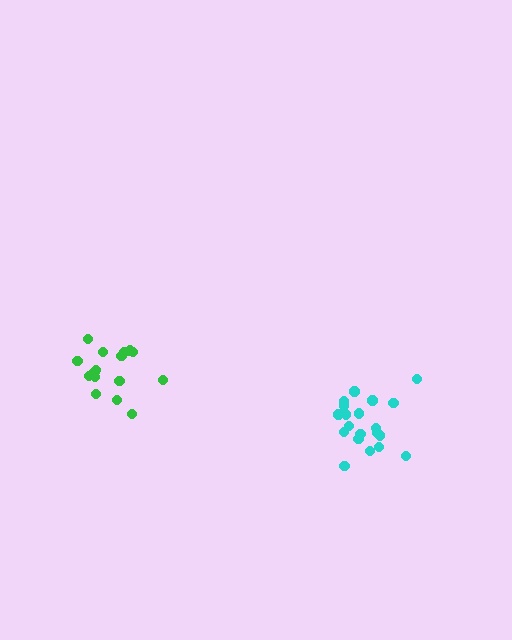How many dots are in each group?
Group 1: 20 dots, Group 2: 16 dots (36 total).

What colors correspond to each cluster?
The clusters are colored: cyan, green.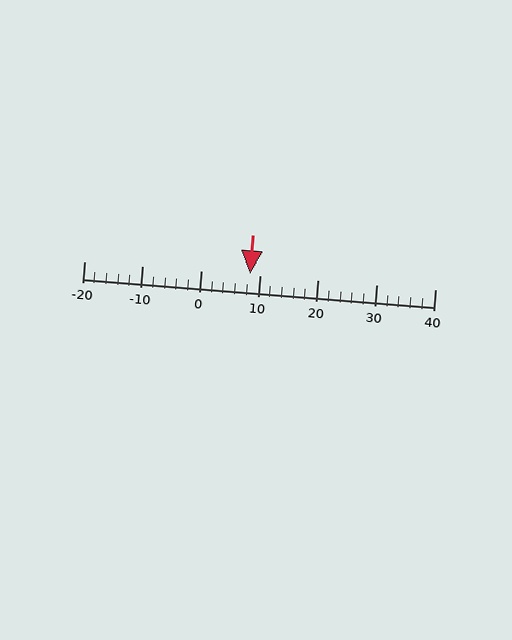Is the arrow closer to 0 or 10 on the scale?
The arrow is closer to 10.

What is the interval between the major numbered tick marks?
The major tick marks are spaced 10 units apart.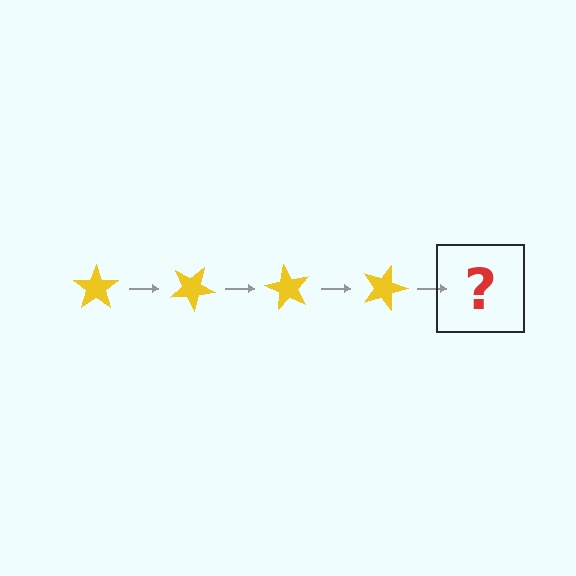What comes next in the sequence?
The next element should be a yellow star rotated 120 degrees.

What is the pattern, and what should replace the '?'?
The pattern is that the star rotates 30 degrees each step. The '?' should be a yellow star rotated 120 degrees.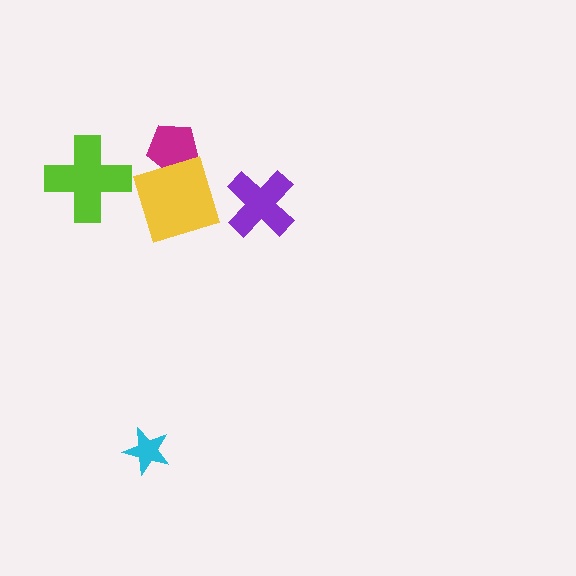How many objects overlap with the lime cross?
0 objects overlap with the lime cross.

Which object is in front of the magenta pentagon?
The yellow diamond is in front of the magenta pentagon.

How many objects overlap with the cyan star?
0 objects overlap with the cyan star.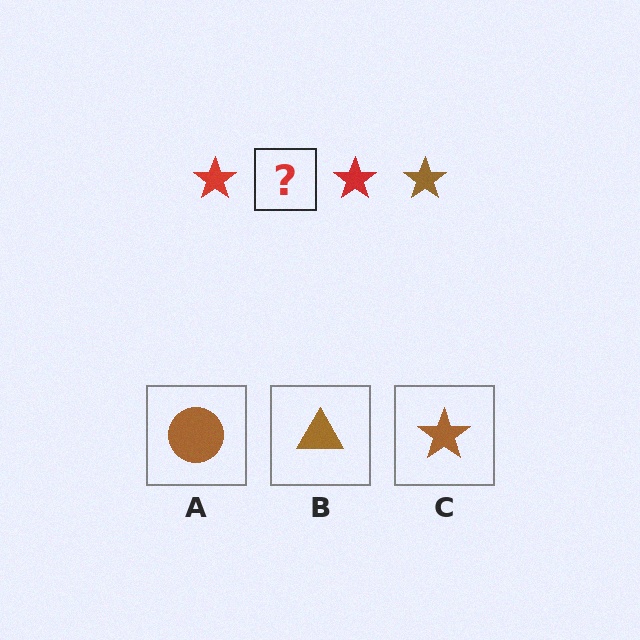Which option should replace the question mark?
Option C.